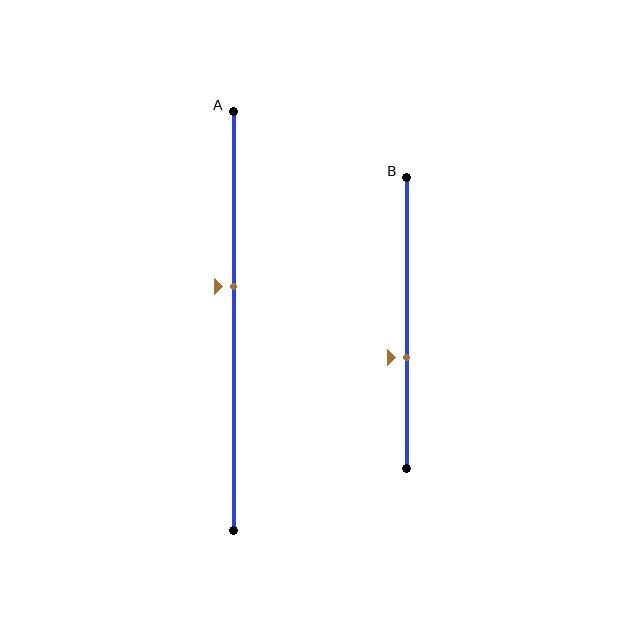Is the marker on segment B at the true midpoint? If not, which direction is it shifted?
No, the marker on segment B is shifted downward by about 12% of the segment length.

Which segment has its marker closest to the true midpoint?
Segment A has its marker closest to the true midpoint.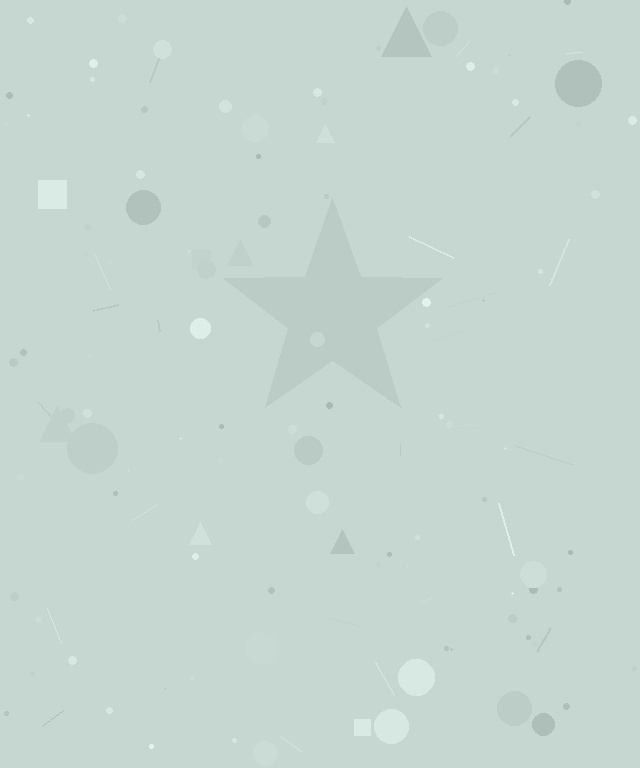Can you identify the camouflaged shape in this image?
The camouflaged shape is a star.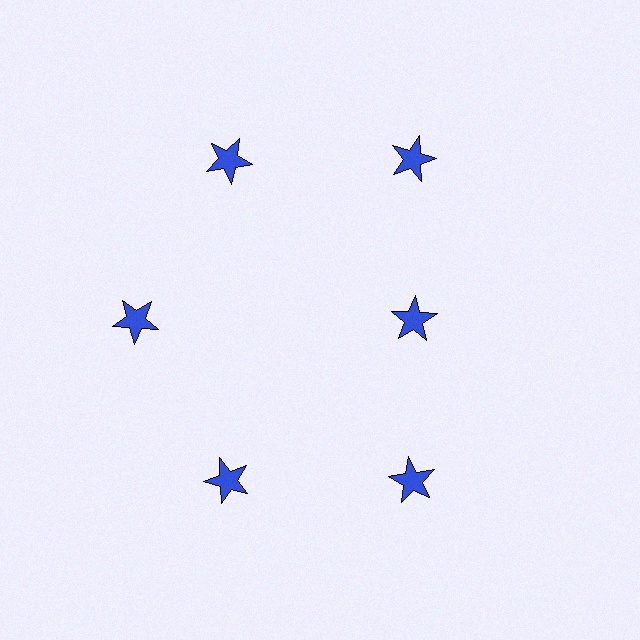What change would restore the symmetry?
The symmetry would be restored by moving it outward, back onto the ring so that all 6 stars sit at equal angles and equal distance from the center.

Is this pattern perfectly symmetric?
No. The 6 blue stars are arranged in a ring, but one element near the 3 o'clock position is pulled inward toward the center, breaking the 6-fold rotational symmetry.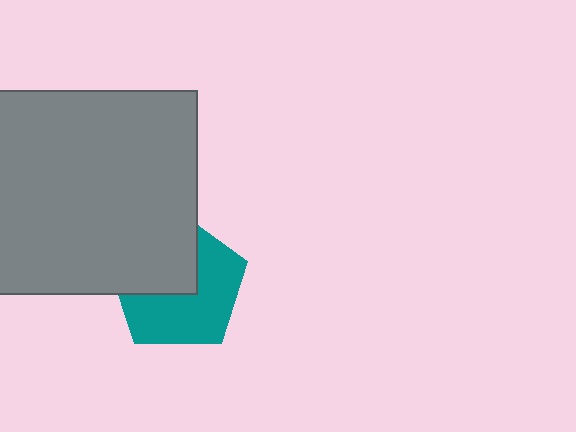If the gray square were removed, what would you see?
You would see the complete teal pentagon.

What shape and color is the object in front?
The object in front is a gray square.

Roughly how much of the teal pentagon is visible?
About half of it is visible (roughly 57%).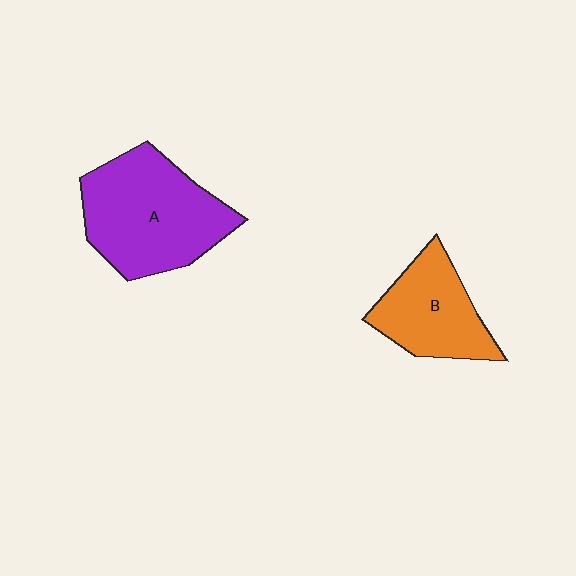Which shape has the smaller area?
Shape B (orange).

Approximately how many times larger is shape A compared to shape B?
Approximately 1.5 times.